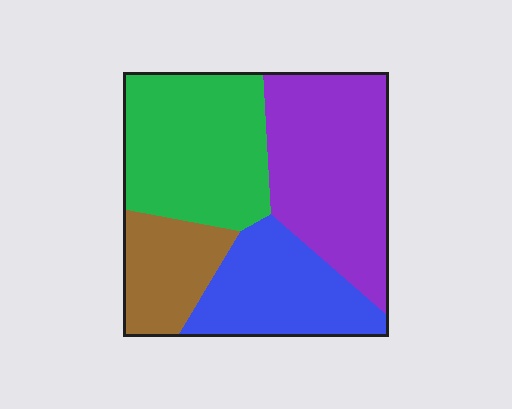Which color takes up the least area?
Brown, at roughly 15%.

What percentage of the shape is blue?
Blue covers about 20% of the shape.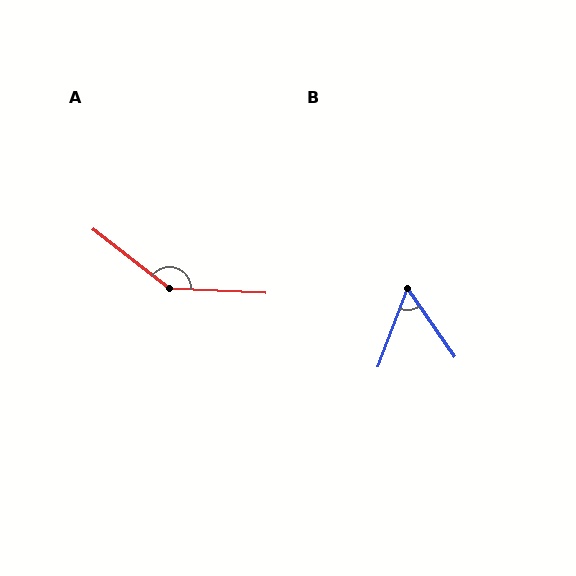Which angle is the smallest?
B, at approximately 55 degrees.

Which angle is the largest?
A, at approximately 145 degrees.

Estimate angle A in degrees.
Approximately 145 degrees.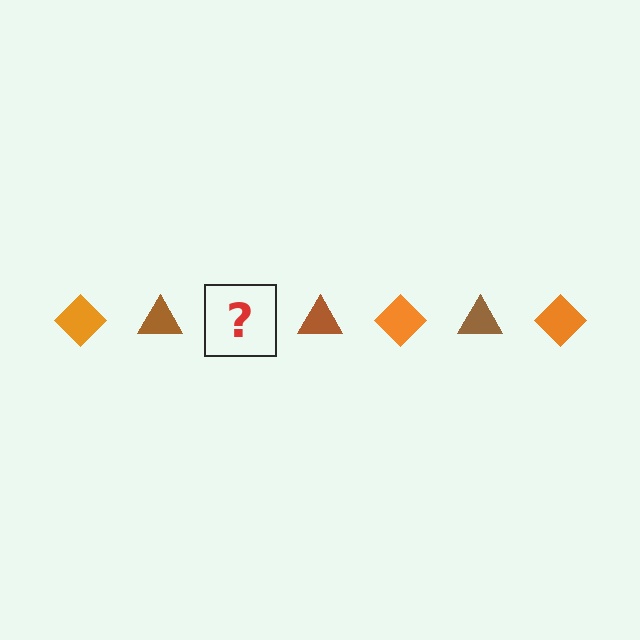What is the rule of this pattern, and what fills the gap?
The rule is that the pattern alternates between orange diamond and brown triangle. The gap should be filled with an orange diamond.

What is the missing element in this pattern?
The missing element is an orange diamond.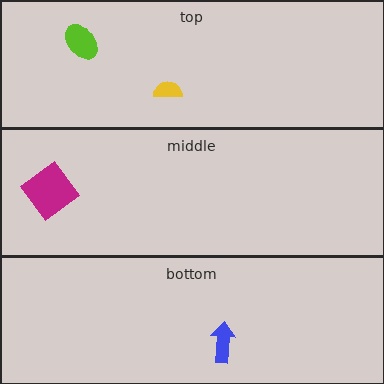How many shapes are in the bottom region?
1.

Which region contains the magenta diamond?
The middle region.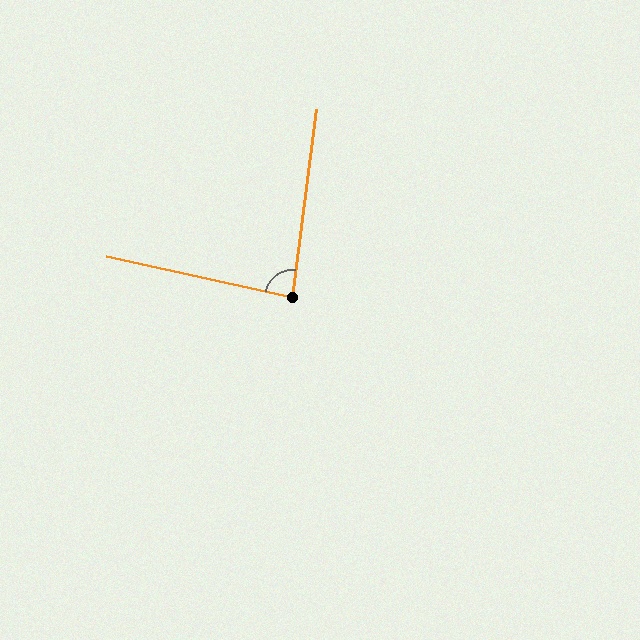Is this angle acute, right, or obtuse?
It is acute.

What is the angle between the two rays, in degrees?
Approximately 85 degrees.